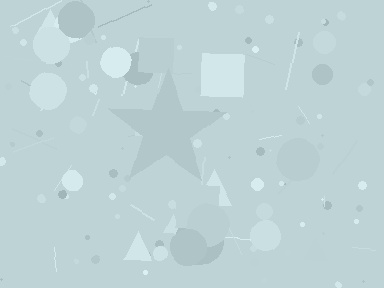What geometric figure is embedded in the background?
A star is embedded in the background.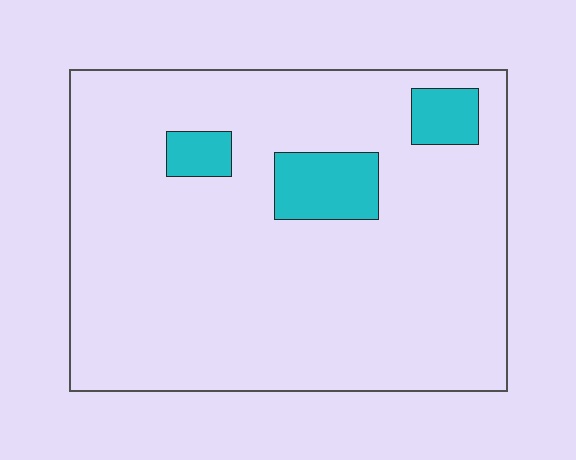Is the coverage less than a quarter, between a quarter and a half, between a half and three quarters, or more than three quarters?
Less than a quarter.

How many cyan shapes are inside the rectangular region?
3.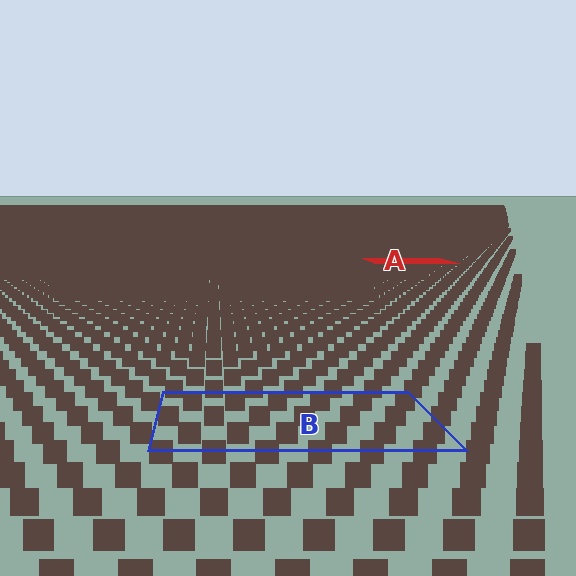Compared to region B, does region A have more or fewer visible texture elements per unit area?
Region A has more texture elements per unit area — they are packed more densely because it is farther away.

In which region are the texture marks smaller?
The texture marks are smaller in region A, because it is farther away.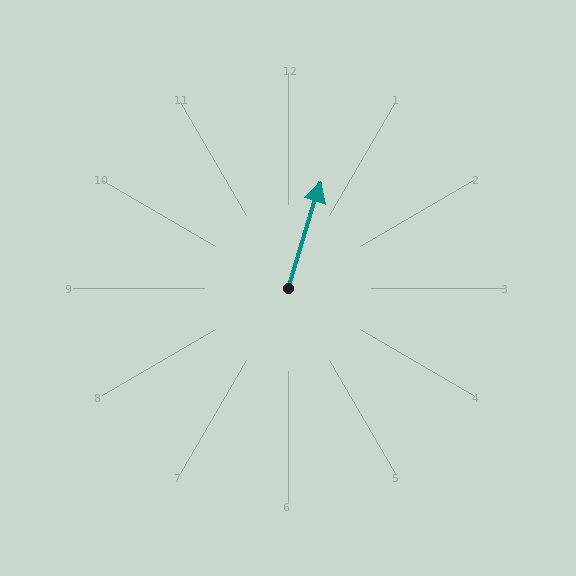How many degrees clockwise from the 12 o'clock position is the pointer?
Approximately 17 degrees.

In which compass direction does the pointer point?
North.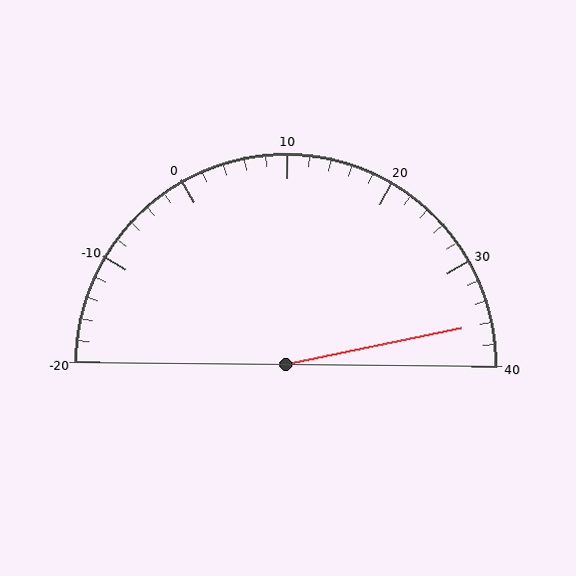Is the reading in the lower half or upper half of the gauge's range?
The reading is in the upper half of the range (-20 to 40).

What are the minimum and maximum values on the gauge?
The gauge ranges from -20 to 40.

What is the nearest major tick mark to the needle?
The nearest major tick mark is 40.